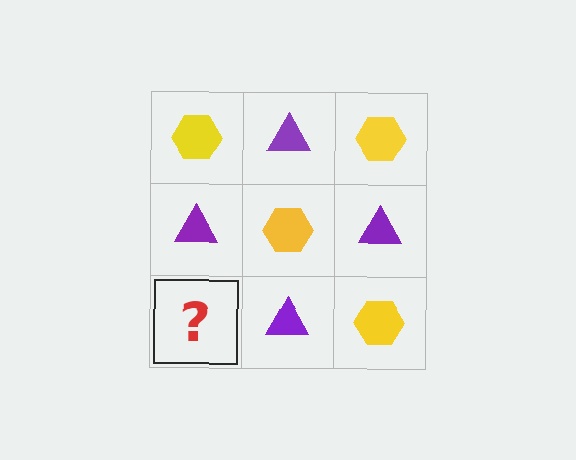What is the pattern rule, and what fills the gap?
The rule is that it alternates yellow hexagon and purple triangle in a checkerboard pattern. The gap should be filled with a yellow hexagon.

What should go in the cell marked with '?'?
The missing cell should contain a yellow hexagon.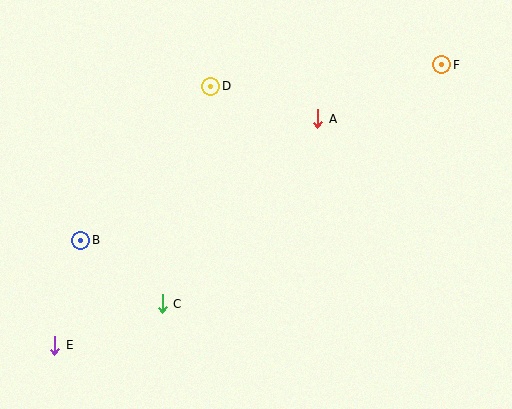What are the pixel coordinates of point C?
Point C is at (162, 304).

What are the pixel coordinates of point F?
Point F is at (442, 65).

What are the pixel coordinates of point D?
Point D is at (211, 86).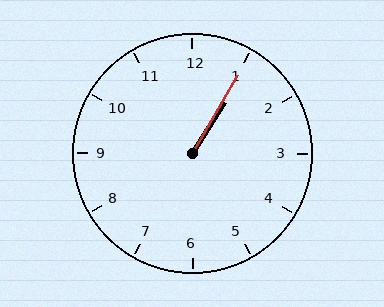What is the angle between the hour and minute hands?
Approximately 2 degrees.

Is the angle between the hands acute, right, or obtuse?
It is acute.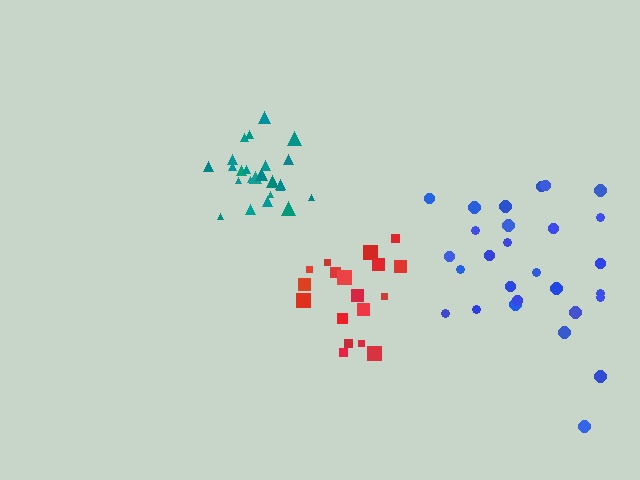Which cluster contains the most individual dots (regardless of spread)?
Blue (28).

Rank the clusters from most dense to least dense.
teal, red, blue.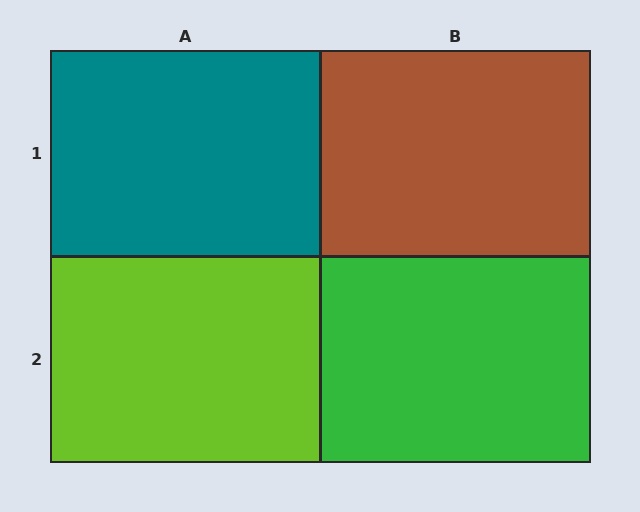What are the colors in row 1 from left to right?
Teal, brown.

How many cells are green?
1 cell is green.